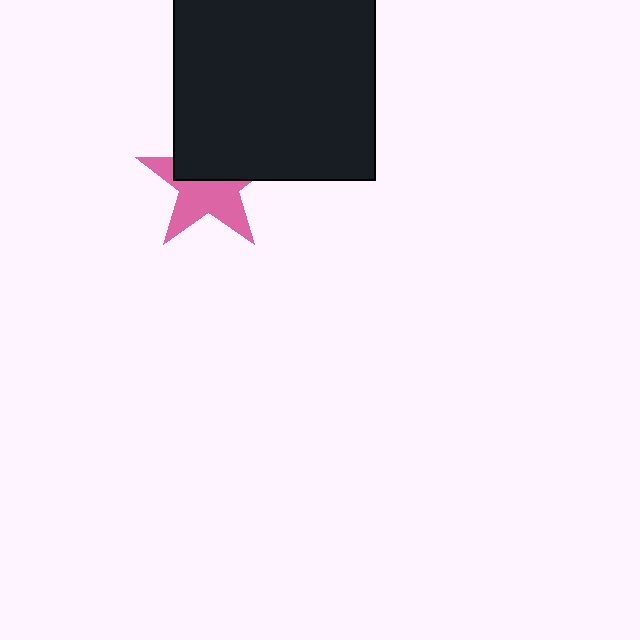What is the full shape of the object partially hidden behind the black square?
The partially hidden object is a pink star.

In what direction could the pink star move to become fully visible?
The pink star could move down. That would shift it out from behind the black square entirely.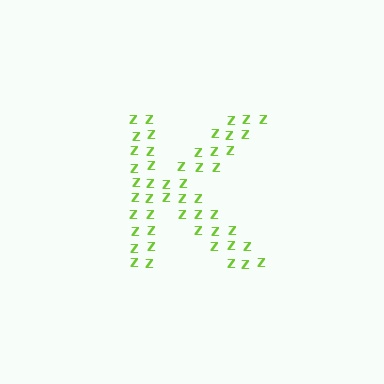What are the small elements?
The small elements are letter Z's.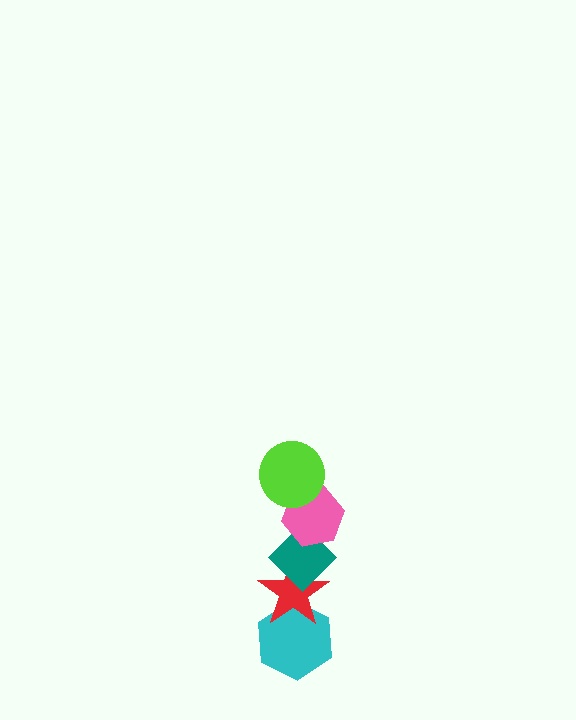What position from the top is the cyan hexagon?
The cyan hexagon is 5th from the top.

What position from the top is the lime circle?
The lime circle is 1st from the top.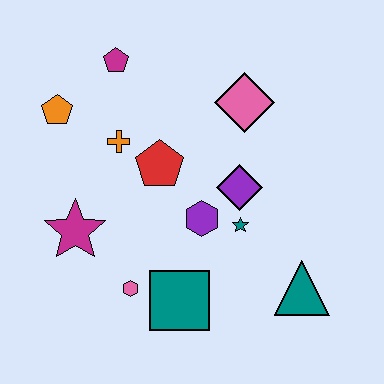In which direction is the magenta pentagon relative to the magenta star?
The magenta pentagon is above the magenta star.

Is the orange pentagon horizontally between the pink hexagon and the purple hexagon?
No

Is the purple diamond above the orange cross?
No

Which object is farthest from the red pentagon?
The teal triangle is farthest from the red pentagon.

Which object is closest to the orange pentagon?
The orange cross is closest to the orange pentagon.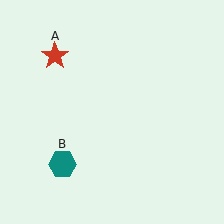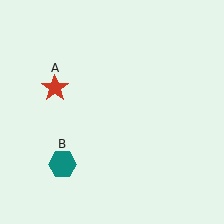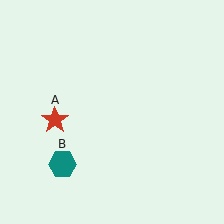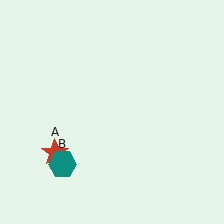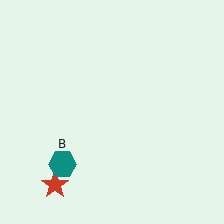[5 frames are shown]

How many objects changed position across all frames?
1 object changed position: red star (object A).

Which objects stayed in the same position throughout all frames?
Teal hexagon (object B) remained stationary.